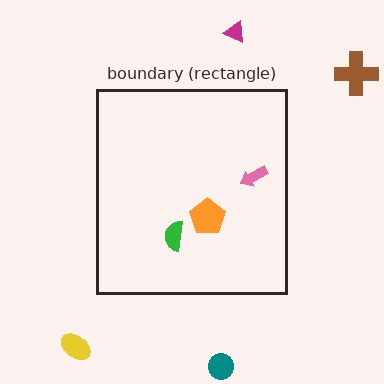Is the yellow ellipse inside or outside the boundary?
Outside.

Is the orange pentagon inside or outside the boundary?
Inside.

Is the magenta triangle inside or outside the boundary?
Outside.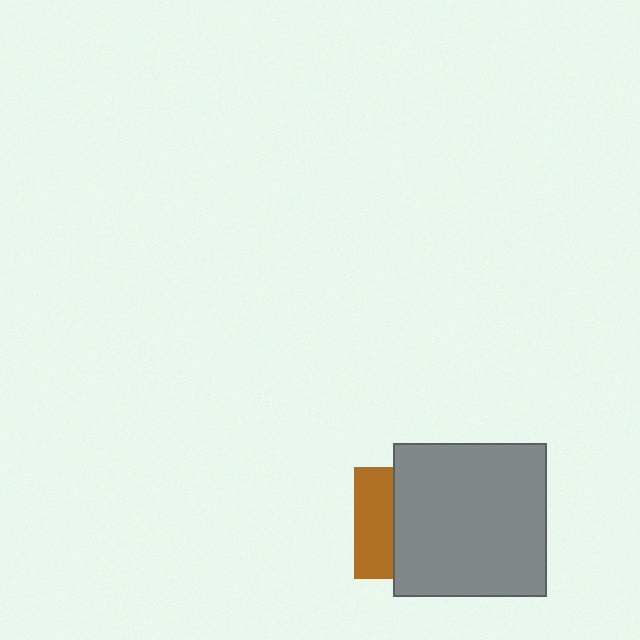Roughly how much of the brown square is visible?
A small part of it is visible (roughly 35%).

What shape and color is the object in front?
The object in front is a gray square.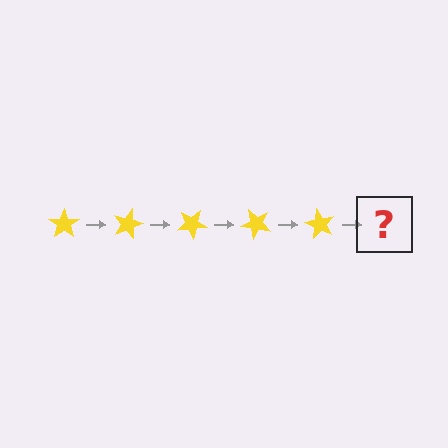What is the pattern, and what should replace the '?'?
The pattern is that the star rotates 15 degrees each step. The '?' should be a yellow star rotated 75 degrees.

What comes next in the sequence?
The next element should be a yellow star rotated 75 degrees.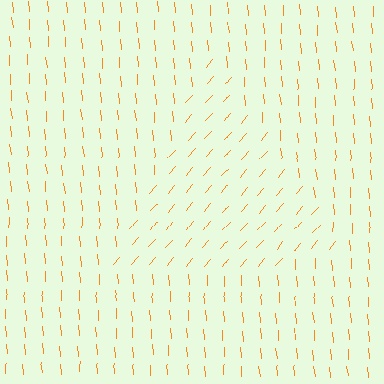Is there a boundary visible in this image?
Yes, there is a texture boundary formed by a change in line orientation.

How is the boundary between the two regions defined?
The boundary is defined purely by a change in line orientation (approximately 45 degrees difference). All lines are the same color and thickness.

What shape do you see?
I see a triangle.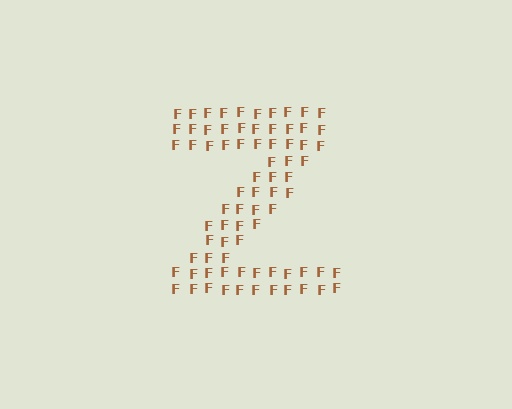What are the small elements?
The small elements are letter F's.